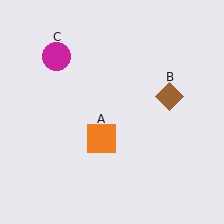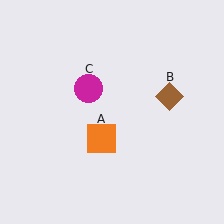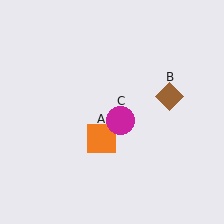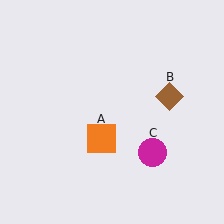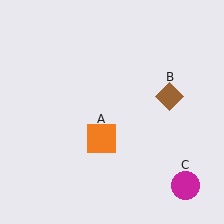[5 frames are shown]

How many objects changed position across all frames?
1 object changed position: magenta circle (object C).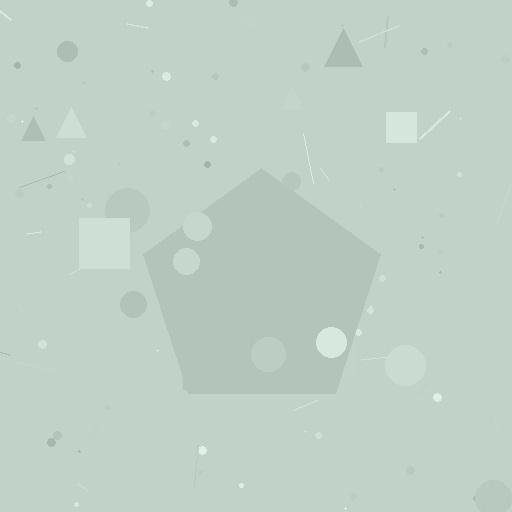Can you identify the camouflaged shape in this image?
The camouflaged shape is a pentagon.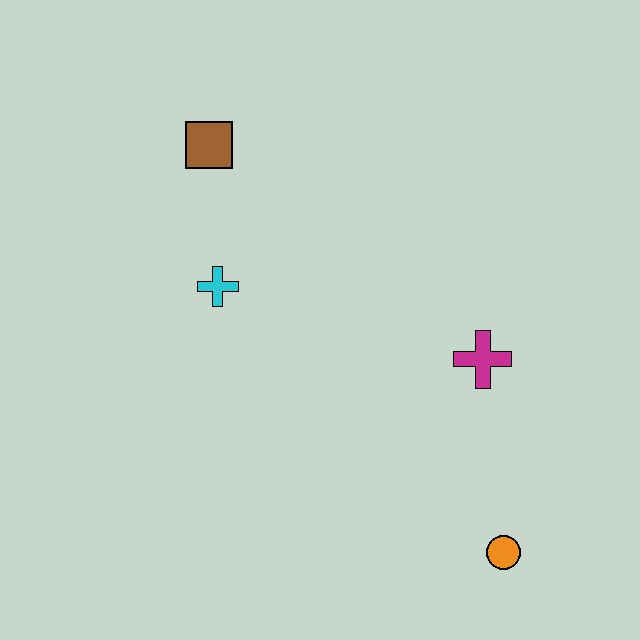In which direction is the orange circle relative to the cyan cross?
The orange circle is to the right of the cyan cross.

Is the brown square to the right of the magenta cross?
No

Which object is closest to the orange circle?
The magenta cross is closest to the orange circle.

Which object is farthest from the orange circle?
The brown square is farthest from the orange circle.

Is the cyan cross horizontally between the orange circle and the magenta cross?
No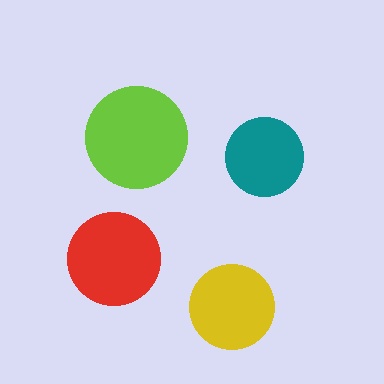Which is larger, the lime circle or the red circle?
The lime one.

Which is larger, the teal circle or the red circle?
The red one.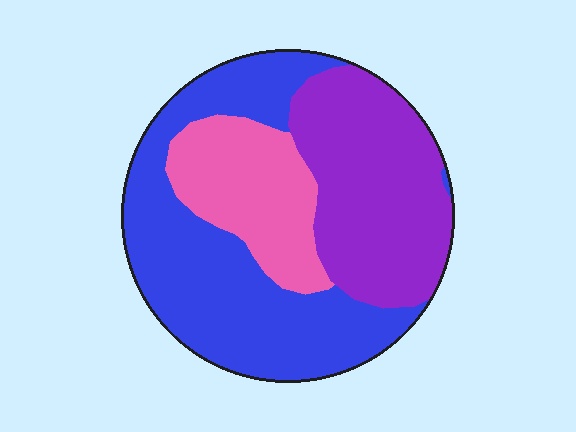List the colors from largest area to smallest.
From largest to smallest: blue, purple, pink.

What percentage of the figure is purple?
Purple covers about 35% of the figure.